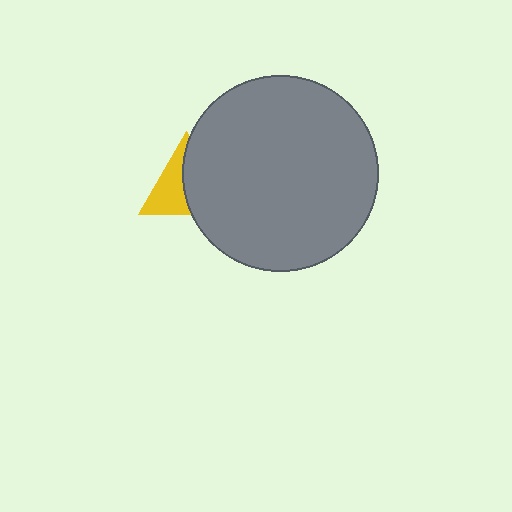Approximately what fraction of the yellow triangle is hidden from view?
Roughly 53% of the yellow triangle is hidden behind the gray circle.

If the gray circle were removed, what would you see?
You would see the complete yellow triangle.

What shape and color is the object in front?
The object in front is a gray circle.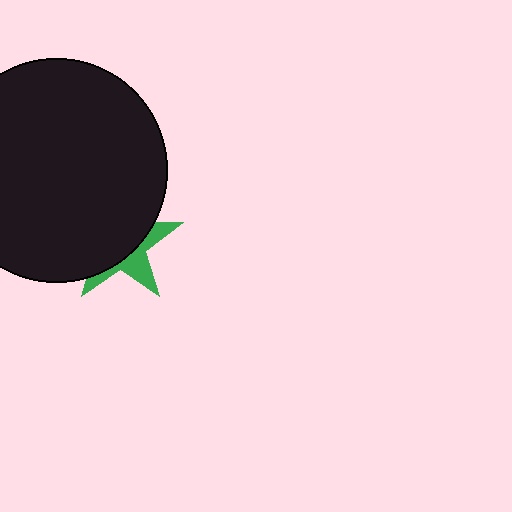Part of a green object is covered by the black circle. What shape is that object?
It is a star.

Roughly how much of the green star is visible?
A small part of it is visible (roughly 34%).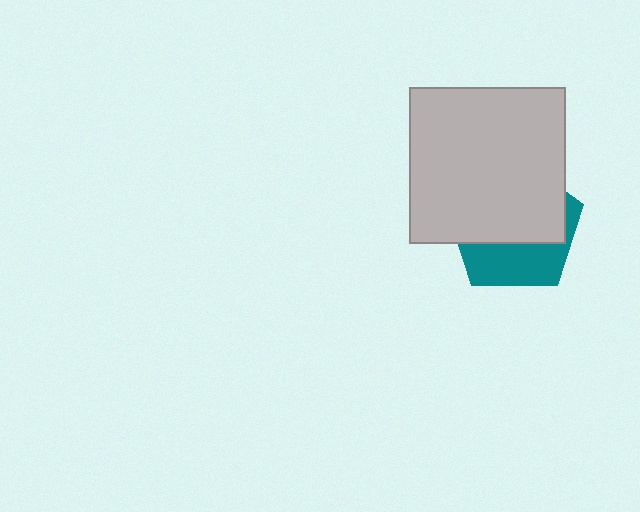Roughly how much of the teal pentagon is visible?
A small part of it is visible (roughly 38%).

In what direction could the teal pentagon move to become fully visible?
The teal pentagon could move down. That would shift it out from behind the light gray square entirely.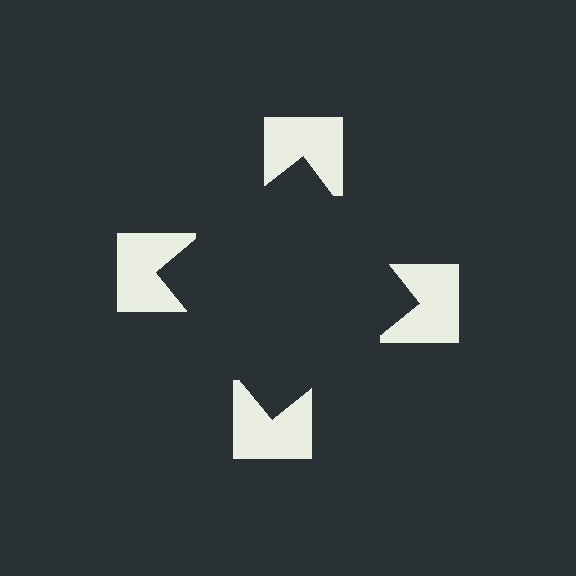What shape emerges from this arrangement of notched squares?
An illusory square — its edges are inferred from the aligned wedge cuts in the notched squares, not physically drawn.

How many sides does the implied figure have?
4 sides.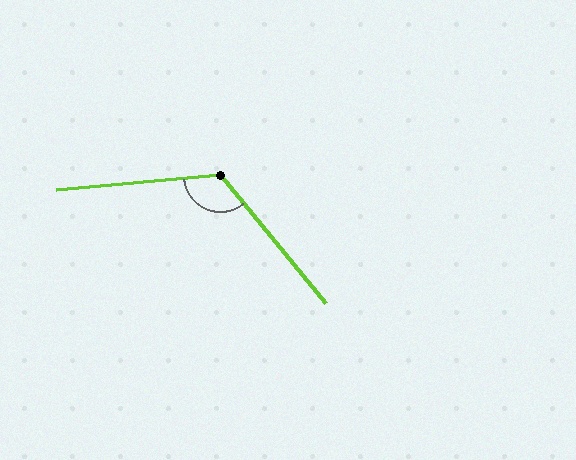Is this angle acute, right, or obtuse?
It is obtuse.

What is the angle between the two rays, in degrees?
Approximately 124 degrees.